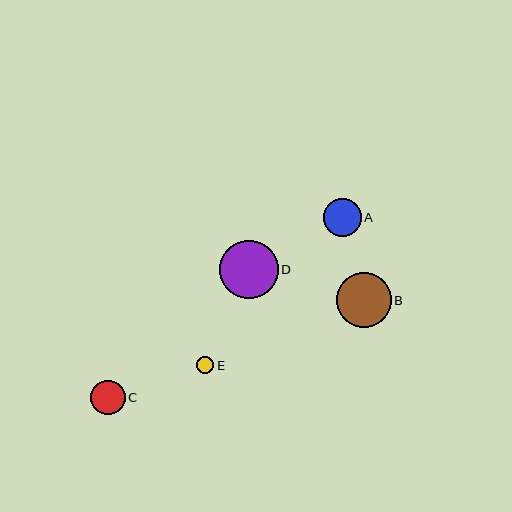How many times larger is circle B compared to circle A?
Circle B is approximately 1.5 times the size of circle A.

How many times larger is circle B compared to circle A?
Circle B is approximately 1.5 times the size of circle A.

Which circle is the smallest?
Circle E is the smallest with a size of approximately 17 pixels.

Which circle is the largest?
Circle D is the largest with a size of approximately 58 pixels.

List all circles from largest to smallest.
From largest to smallest: D, B, A, C, E.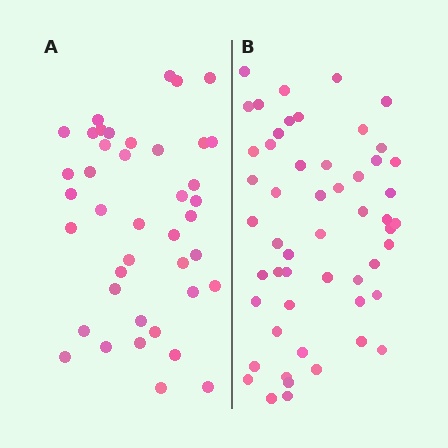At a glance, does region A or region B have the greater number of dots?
Region B (the right region) has more dots.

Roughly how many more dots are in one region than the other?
Region B has roughly 12 or so more dots than region A.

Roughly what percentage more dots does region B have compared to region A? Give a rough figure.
About 30% more.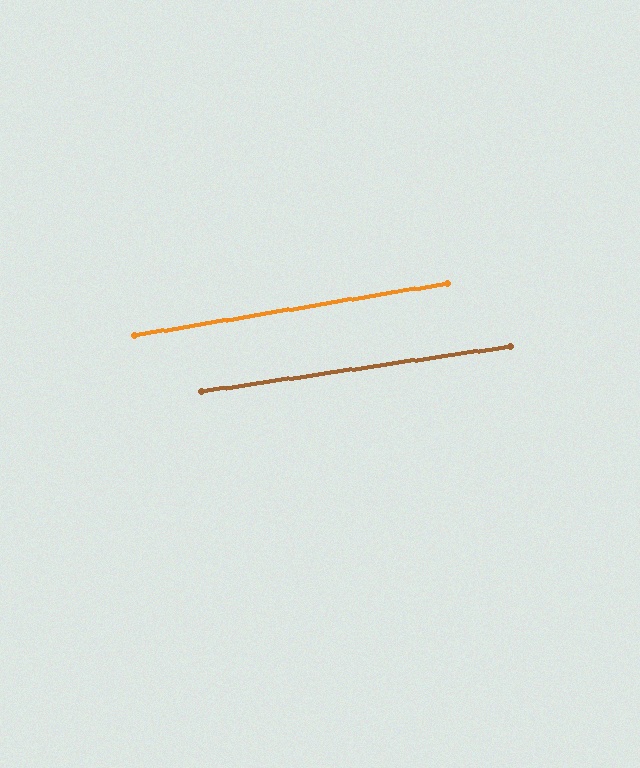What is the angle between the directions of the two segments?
Approximately 1 degree.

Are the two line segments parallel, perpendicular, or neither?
Parallel — their directions differ by only 1.0°.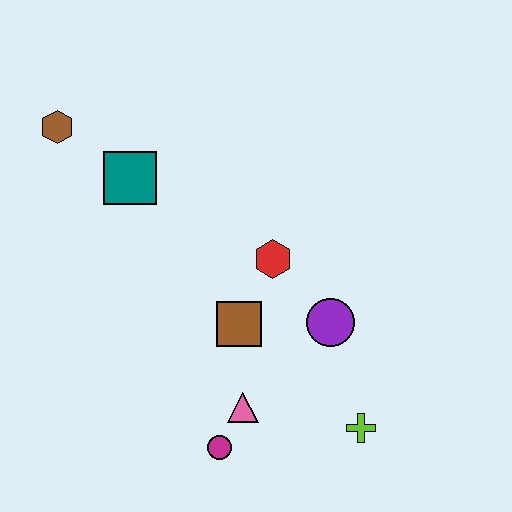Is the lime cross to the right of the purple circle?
Yes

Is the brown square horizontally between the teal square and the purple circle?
Yes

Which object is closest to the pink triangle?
The magenta circle is closest to the pink triangle.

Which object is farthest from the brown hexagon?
The lime cross is farthest from the brown hexagon.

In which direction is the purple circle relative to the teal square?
The purple circle is to the right of the teal square.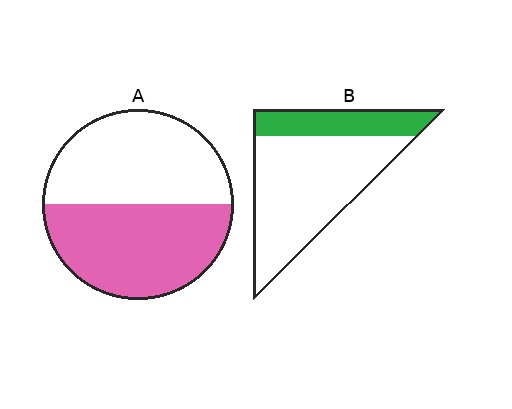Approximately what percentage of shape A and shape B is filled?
A is approximately 50% and B is approximately 25%.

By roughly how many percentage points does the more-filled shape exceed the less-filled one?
By roughly 25 percentage points (A over B).